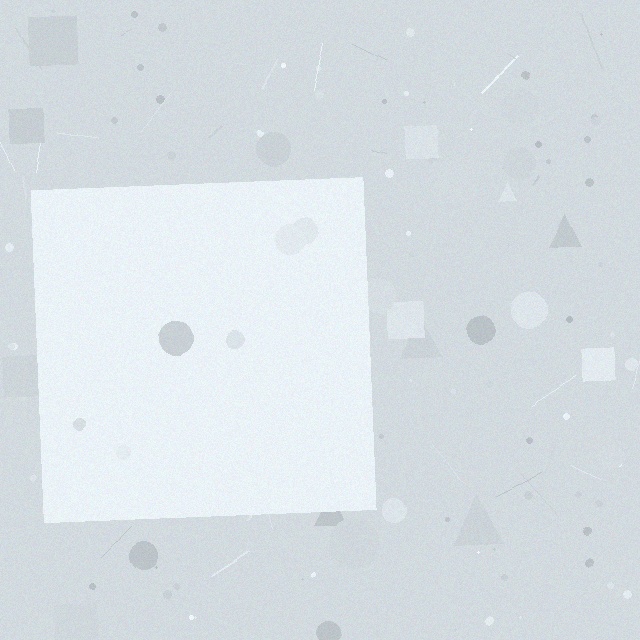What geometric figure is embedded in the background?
A square is embedded in the background.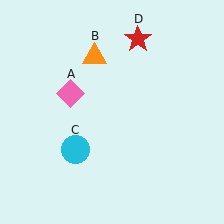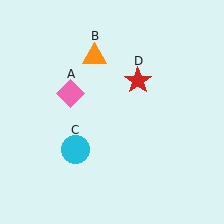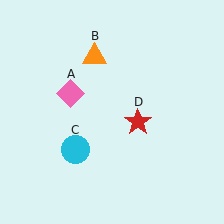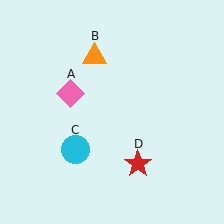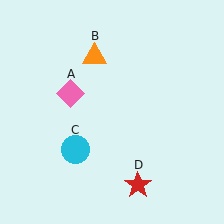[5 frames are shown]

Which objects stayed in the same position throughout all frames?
Pink diamond (object A) and orange triangle (object B) and cyan circle (object C) remained stationary.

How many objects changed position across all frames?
1 object changed position: red star (object D).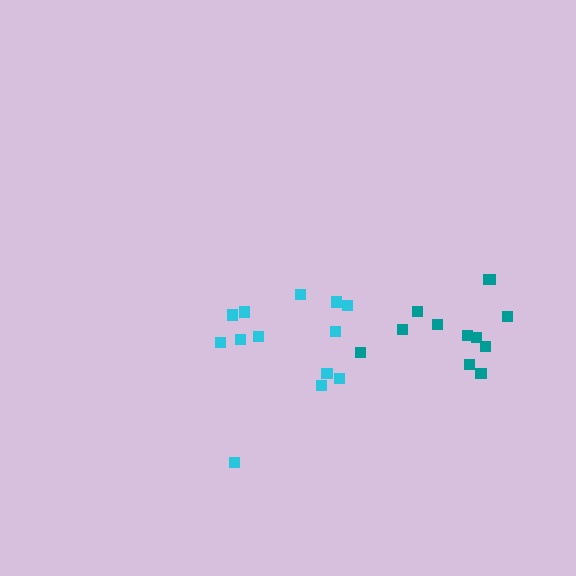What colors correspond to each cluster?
The clusters are colored: teal, cyan.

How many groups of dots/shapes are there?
There are 2 groups.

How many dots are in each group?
Group 1: 12 dots, Group 2: 13 dots (25 total).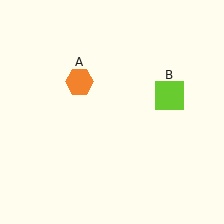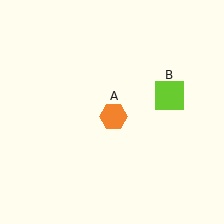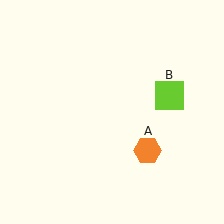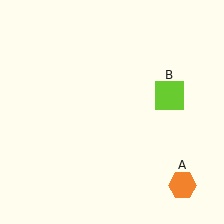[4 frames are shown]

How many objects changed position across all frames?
1 object changed position: orange hexagon (object A).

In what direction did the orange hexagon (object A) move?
The orange hexagon (object A) moved down and to the right.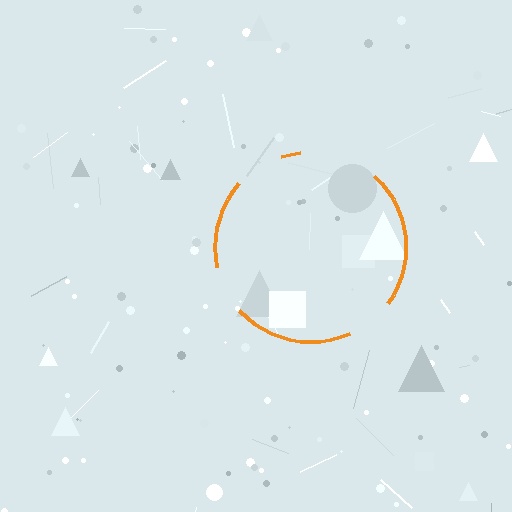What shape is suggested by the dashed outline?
The dashed outline suggests a circle.